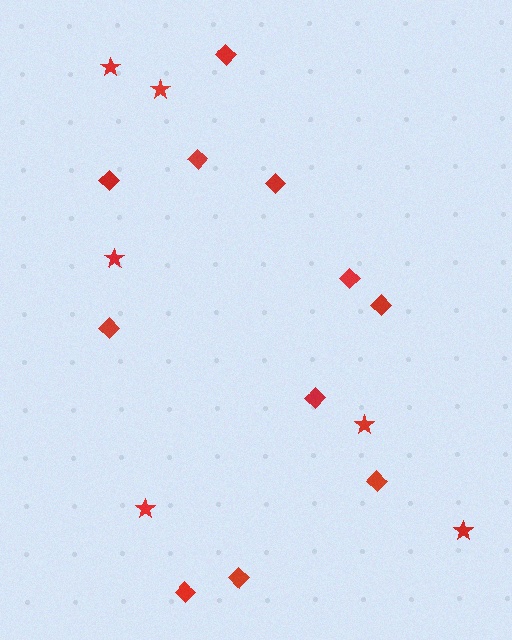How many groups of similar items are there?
There are 2 groups: one group of stars (6) and one group of diamonds (11).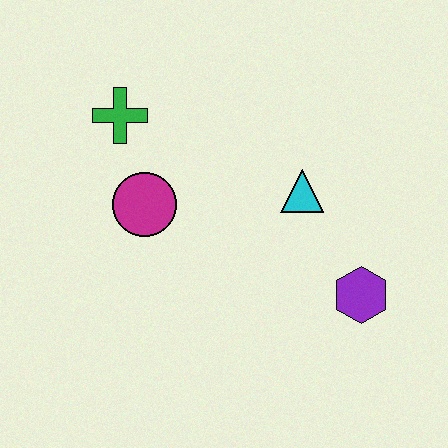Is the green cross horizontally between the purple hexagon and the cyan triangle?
No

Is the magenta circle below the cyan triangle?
Yes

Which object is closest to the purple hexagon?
The cyan triangle is closest to the purple hexagon.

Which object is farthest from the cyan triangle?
The green cross is farthest from the cyan triangle.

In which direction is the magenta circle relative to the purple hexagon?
The magenta circle is to the left of the purple hexagon.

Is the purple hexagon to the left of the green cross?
No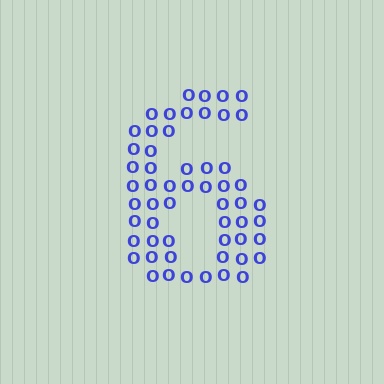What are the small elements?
The small elements are letter O's.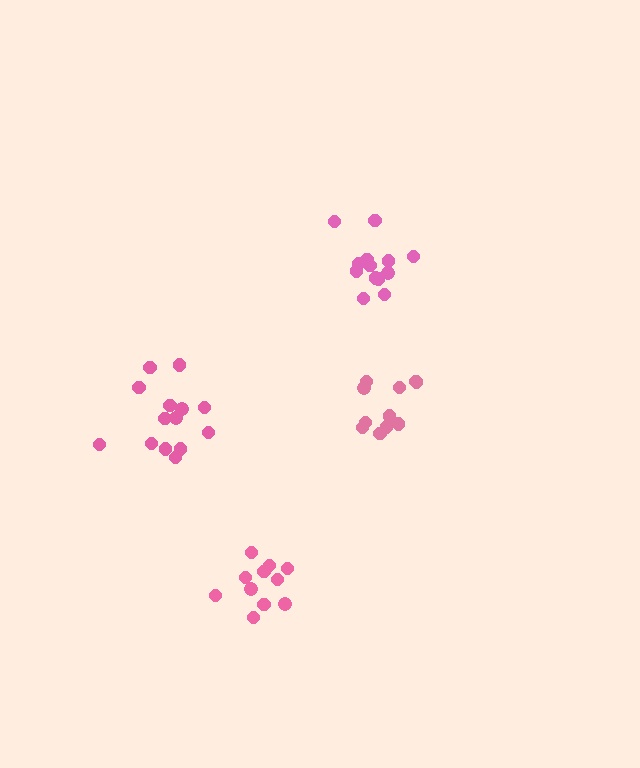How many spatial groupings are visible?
There are 4 spatial groupings.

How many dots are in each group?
Group 1: 14 dots, Group 2: 11 dots, Group 3: 13 dots, Group 4: 11 dots (49 total).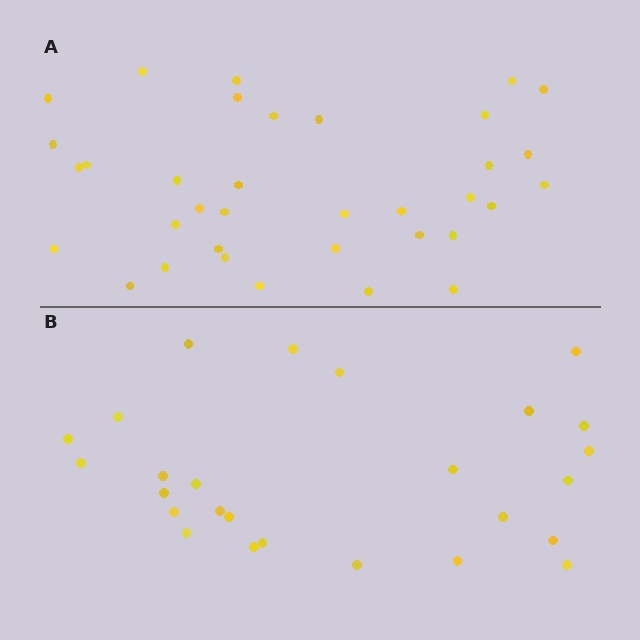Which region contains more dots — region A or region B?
Region A (the top region) has more dots.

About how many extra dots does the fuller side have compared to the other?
Region A has roughly 8 or so more dots than region B.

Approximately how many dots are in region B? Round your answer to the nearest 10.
About 30 dots. (The exact count is 26, which rounds to 30.)